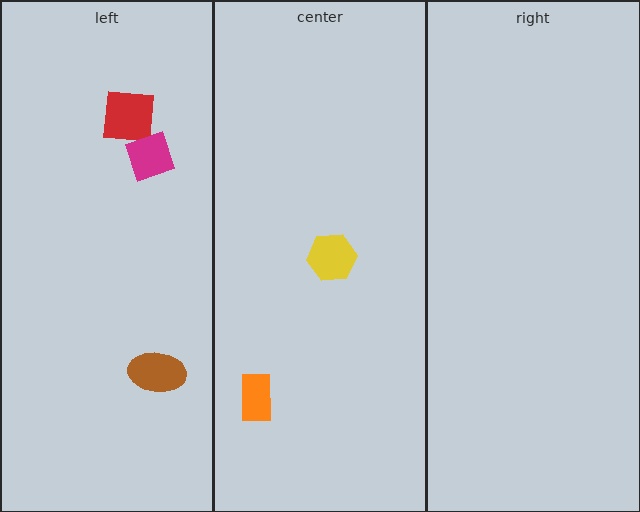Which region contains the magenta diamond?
The left region.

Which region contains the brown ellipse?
The left region.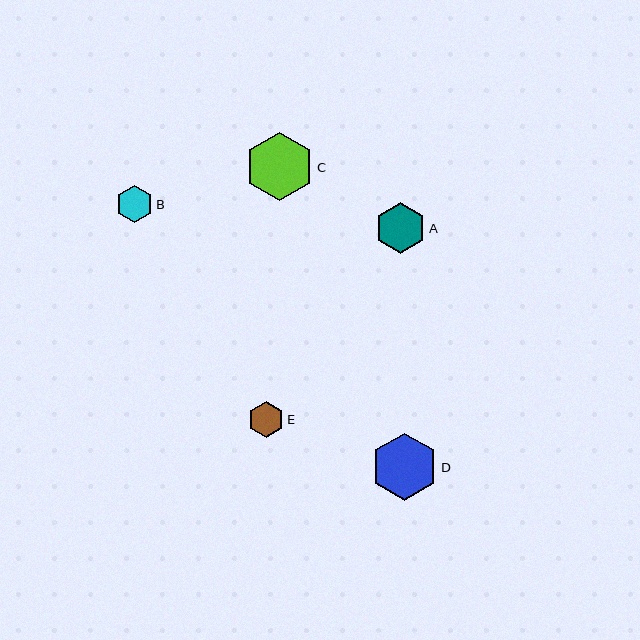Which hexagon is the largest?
Hexagon C is the largest with a size of approximately 69 pixels.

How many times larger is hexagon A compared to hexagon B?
Hexagon A is approximately 1.4 times the size of hexagon B.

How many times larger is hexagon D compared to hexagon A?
Hexagon D is approximately 1.3 times the size of hexagon A.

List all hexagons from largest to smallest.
From largest to smallest: C, D, A, B, E.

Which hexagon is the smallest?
Hexagon E is the smallest with a size of approximately 36 pixels.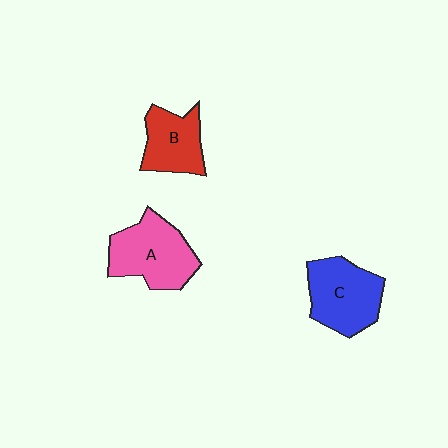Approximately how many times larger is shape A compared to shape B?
Approximately 1.4 times.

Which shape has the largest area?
Shape A (pink).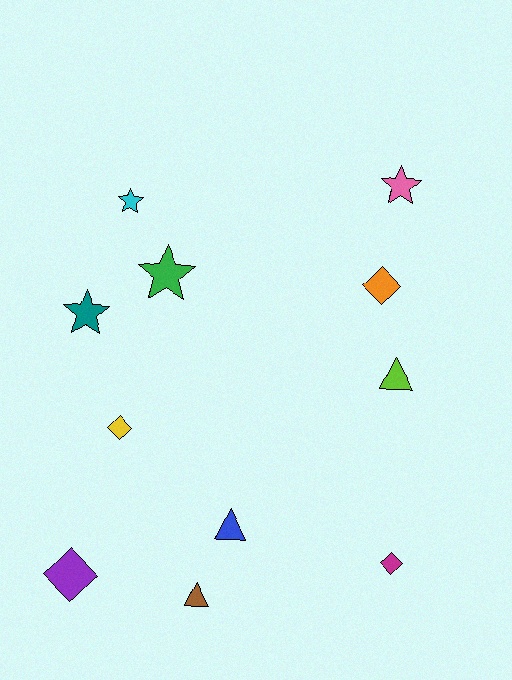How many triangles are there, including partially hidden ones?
There are 3 triangles.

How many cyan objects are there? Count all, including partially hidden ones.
There is 1 cyan object.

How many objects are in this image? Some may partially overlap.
There are 11 objects.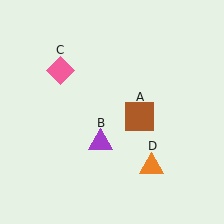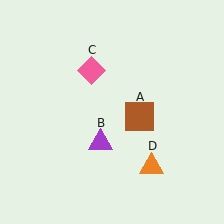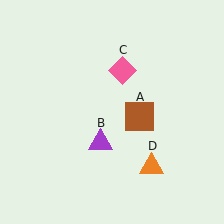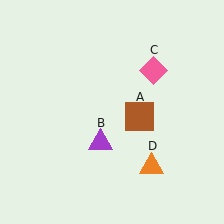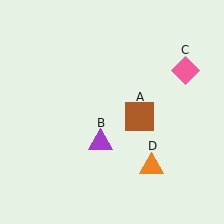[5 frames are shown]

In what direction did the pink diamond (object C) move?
The pink diamond (object C) moved right.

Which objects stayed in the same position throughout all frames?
Brown square (object A) and purple triangle (object B) and orange triangle (object D) remained stationary.